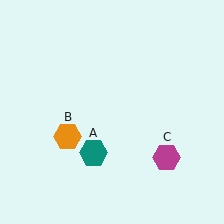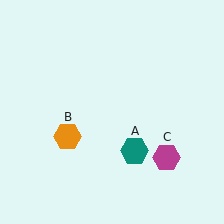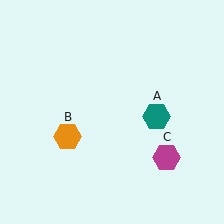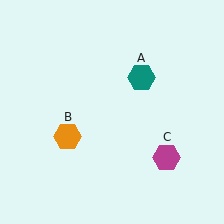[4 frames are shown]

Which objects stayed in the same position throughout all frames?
Orange hexagon (object B) and magenta hexagon (object C) remained stationary.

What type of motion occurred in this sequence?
The teal hexagon (object A) rotated counterclockwise around the center of the scene.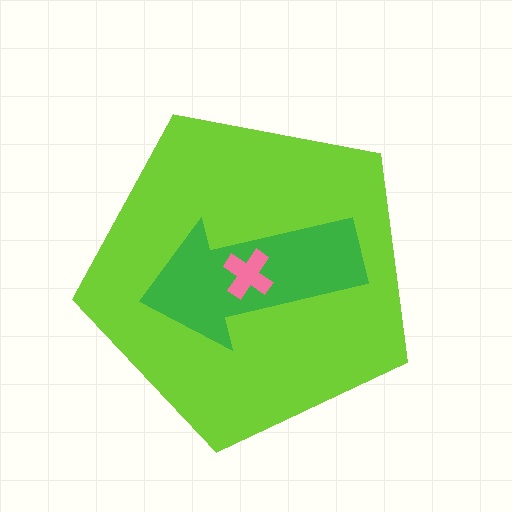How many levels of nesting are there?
3.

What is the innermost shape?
The pink cross.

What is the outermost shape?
The lime pentagon.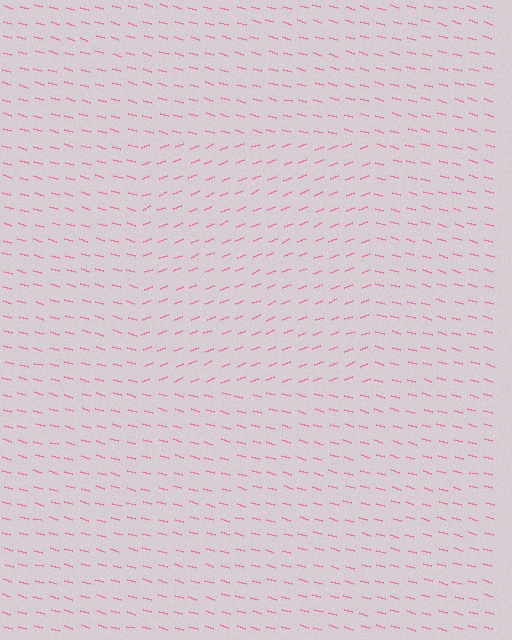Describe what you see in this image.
The image is filled with small pink line segments. A rectangle region in the image has lines oriented differently from the surrounding lines, creating a visible texture boundary.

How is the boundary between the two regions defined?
The boundary is defined purely by a change in line orientation (approximately 37 degrees difference). All lines are the same color and thickness.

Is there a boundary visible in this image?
Yes, there is a texture boundary formed by a change in line orientation.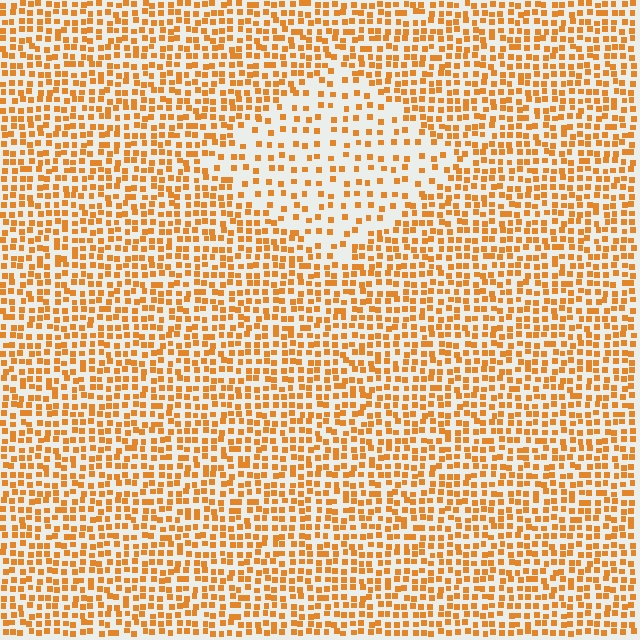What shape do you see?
I see a diamond.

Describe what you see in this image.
The image contains small orange elements arranged at two different densities. A diamond-shaped region is visible where the elements are less densely packed than the surrounding area.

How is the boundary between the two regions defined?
The boundary is defined by a change in element density (approximately 2.1x ratio). All elements are the same color, size, and shape.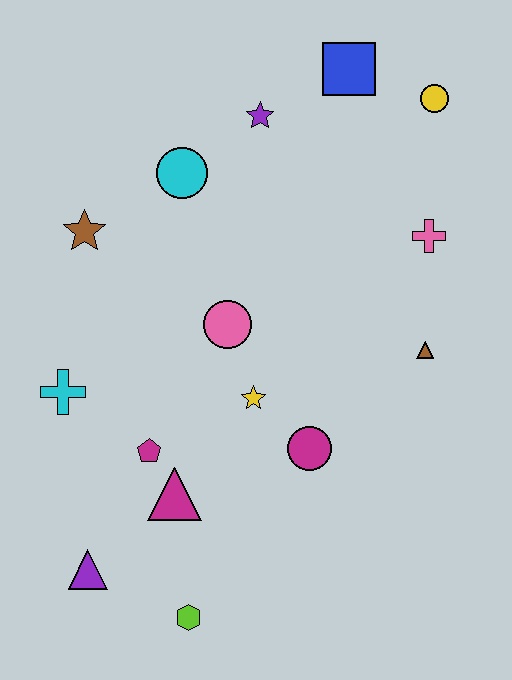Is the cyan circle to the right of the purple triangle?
Yes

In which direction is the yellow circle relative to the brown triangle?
The yellow circle is above the brown triangle.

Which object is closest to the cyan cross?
The magenta pentagon is closest to the cyan cross.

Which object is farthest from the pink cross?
The purple triangle is farthest from the pink cross.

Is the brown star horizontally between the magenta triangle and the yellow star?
No